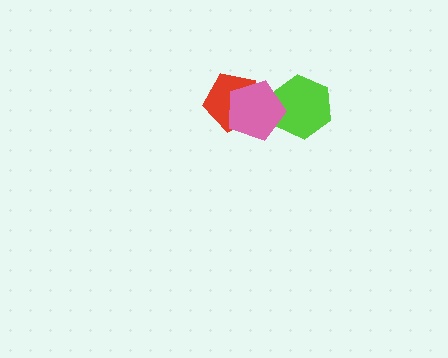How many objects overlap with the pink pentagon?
2 objects overlap with the pink pentagon.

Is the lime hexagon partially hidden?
Yes, it is partially covered by another shape.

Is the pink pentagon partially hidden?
No, no other shape covers it.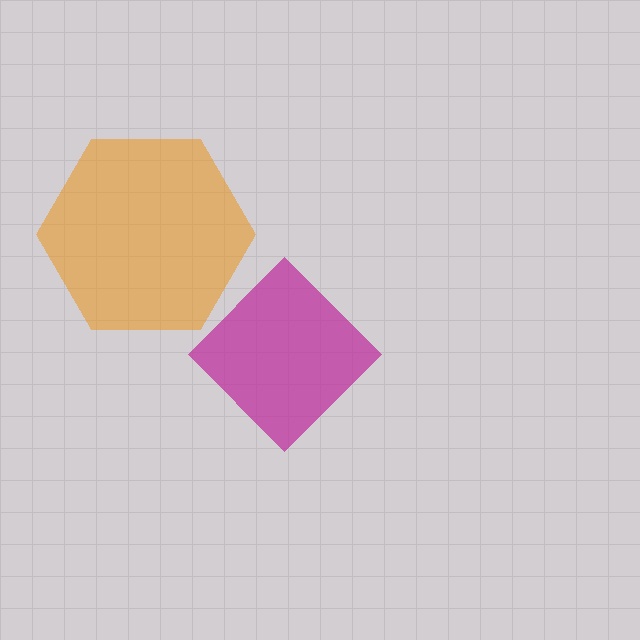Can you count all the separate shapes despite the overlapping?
Yes, there are 2 separate shapes.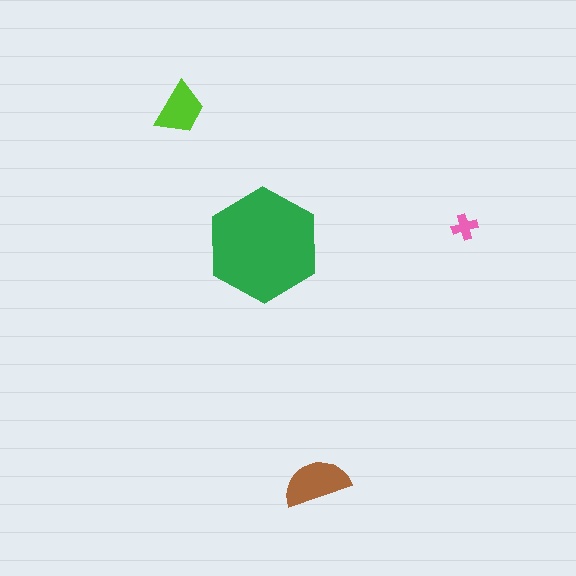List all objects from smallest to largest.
The pink cross, the lime trapezoid, the brown semicircle, the green hexagon.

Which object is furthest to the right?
The pink cross is rightmost.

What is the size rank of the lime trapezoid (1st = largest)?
3rd.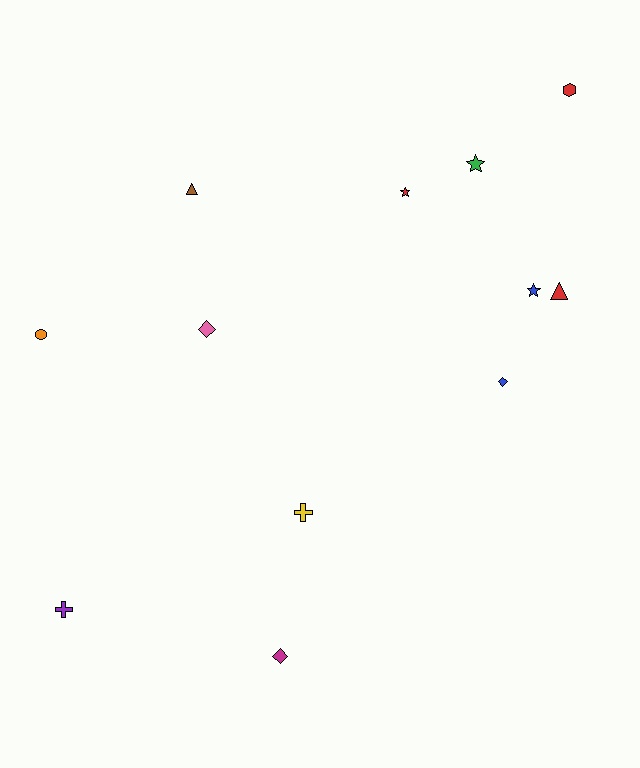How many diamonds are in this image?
There are 3 diamonds.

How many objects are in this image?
There are 12 objects.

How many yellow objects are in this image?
There is 1 yellow object.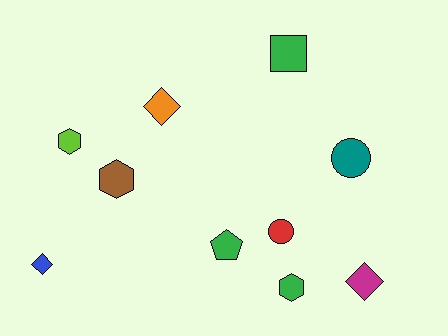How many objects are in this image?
There are 10 objects.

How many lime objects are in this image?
There is 1 lime object.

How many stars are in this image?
There are no stars.